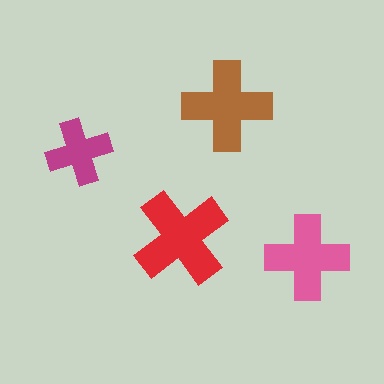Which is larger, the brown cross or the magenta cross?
The brown one.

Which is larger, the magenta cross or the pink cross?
The pink one.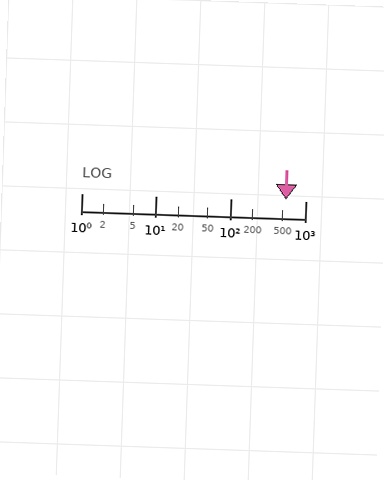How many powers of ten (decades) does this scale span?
The scale spans 3 decades, from 1 to 1000.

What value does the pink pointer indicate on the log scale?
The pointer indicates approximately 540.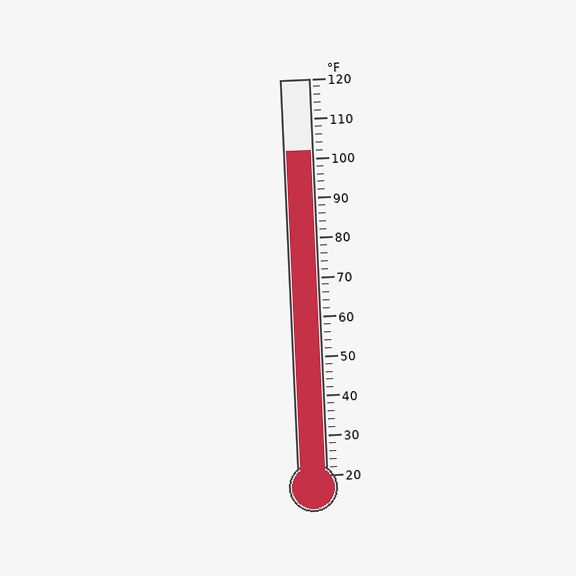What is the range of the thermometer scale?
The thermometer scale ranges from 20°F to 120°F.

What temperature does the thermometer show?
The thermometer shows approximately 102°F.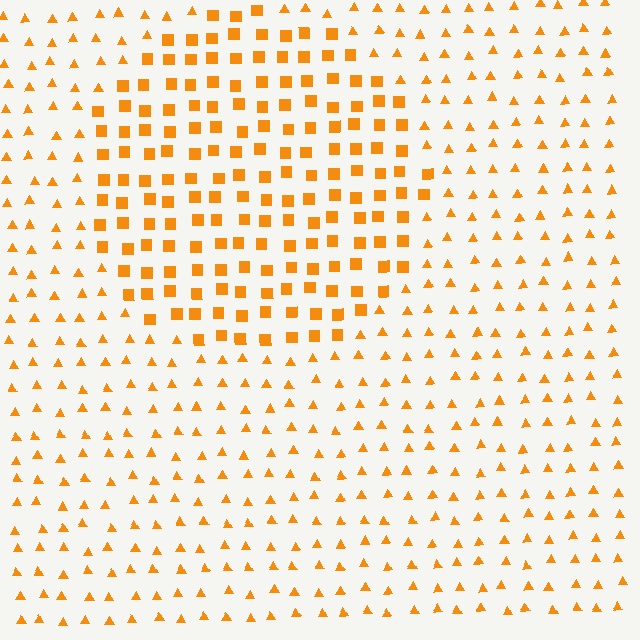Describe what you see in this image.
The image is filled with small orange elements arranged in a uniform grid. A circle-shaped region contains squares, while the surrounding area contains triangles. The boundary is defined purely by the change in element shape.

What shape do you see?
I see a circle.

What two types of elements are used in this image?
The image uses squares inside the circle region and triangles outside it.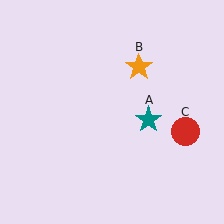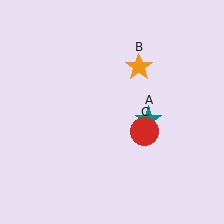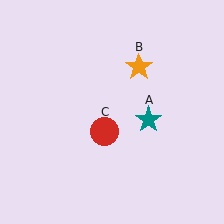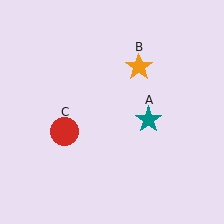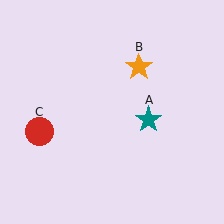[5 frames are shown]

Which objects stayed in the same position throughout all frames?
Teal star (object A) and orange star (object B) remained stationary.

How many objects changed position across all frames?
1 object changed position: red circle (object C).